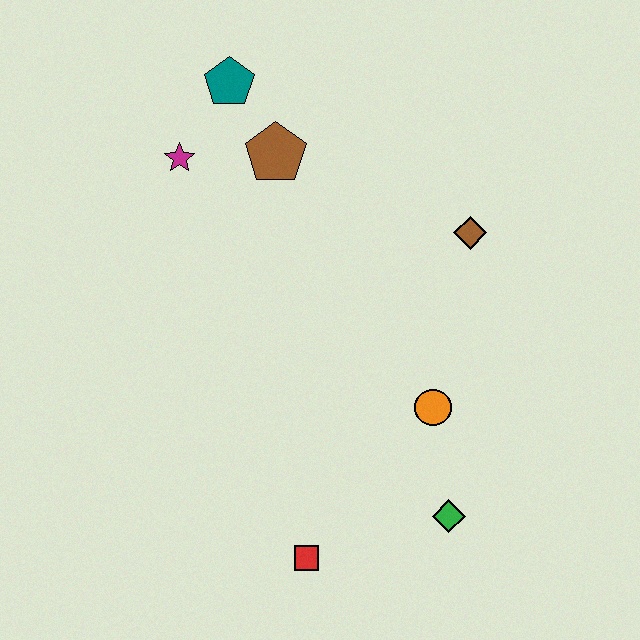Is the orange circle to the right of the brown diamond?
No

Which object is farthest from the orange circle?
The teal pentagon is farthest from the orange circle.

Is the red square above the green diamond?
No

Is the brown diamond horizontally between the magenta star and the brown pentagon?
No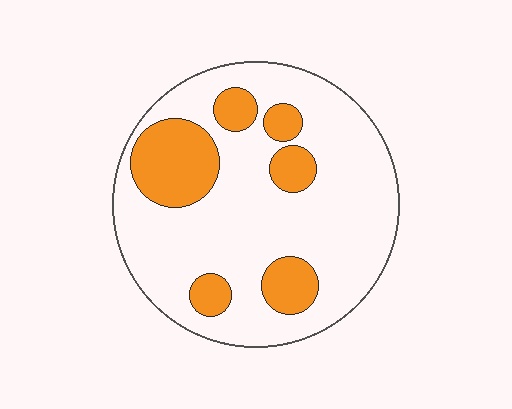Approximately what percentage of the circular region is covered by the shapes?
Approximately 25%.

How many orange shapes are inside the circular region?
6.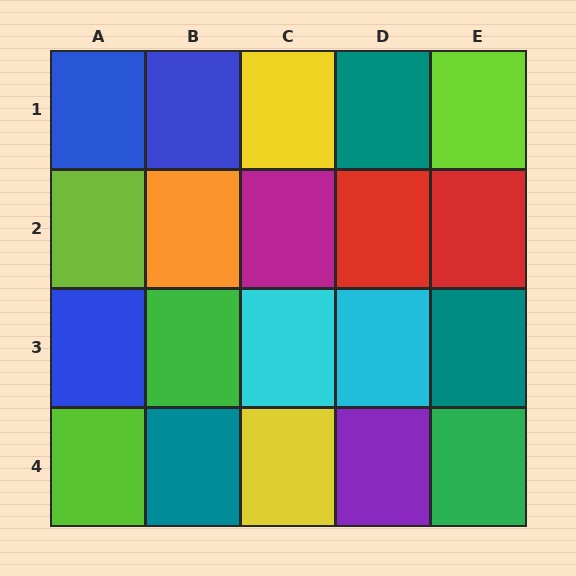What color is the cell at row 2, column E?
Red.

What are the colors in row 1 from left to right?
Blue, blue, yellow, teal, lime.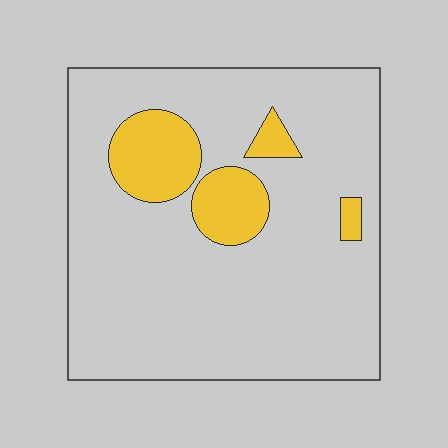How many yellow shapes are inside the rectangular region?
4.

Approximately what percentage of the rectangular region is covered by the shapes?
Approximately 15%.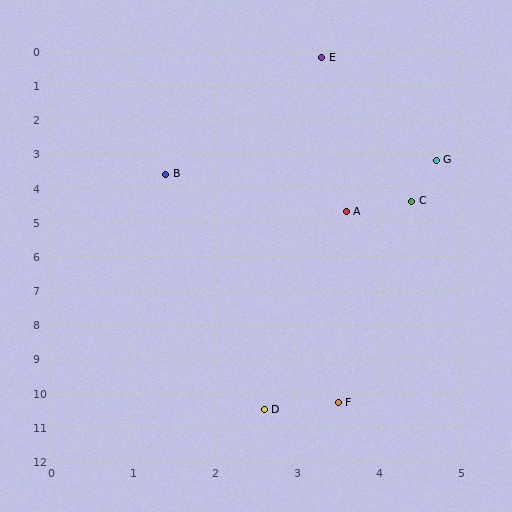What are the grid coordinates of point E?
Point E is at approximately (3.3, 0.2).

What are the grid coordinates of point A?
Point A is at approximately (3.6, 4.7).